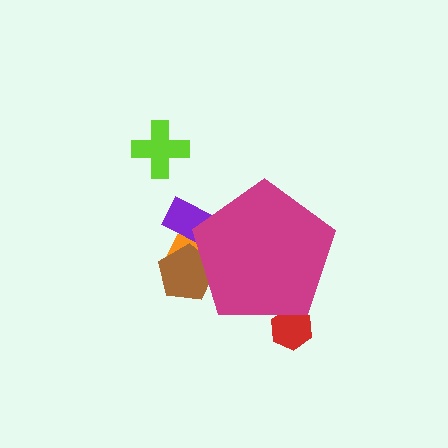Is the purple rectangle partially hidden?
Yes, the purple rectangle is partially hidden behind the magenta pentagon.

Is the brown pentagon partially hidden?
Yes, the brown pentagon is partially hidden behind the magenta pentagon.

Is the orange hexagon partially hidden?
Yes, the orange hexagon is partially hidden behind the magenta pentagon.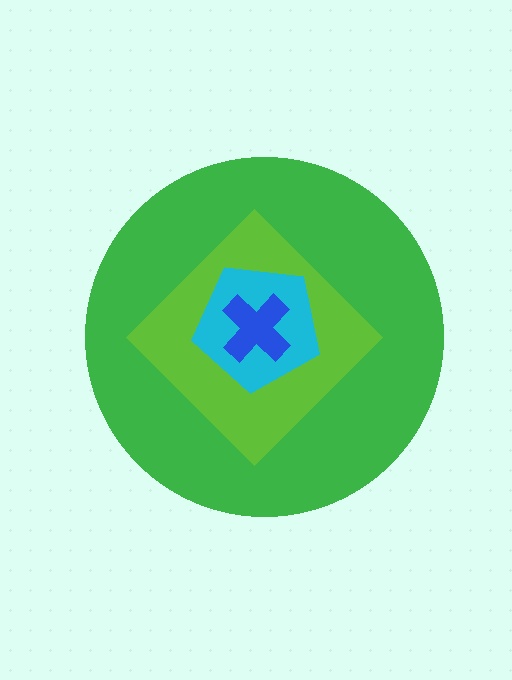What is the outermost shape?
The green circle.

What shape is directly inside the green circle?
The lime diamond.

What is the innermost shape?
The blue cross.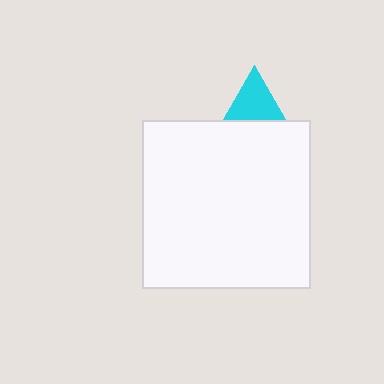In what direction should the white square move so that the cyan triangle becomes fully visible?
The white square should move down. That is the shortest direction to clear the overlap and leave the cyan triangle fully visible.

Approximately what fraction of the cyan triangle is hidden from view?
Roughly 56% of the cyan triangle is hidden behind the white square.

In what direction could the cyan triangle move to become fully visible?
The cyan triangle could move up. That would shift it out from behind the white square entirely.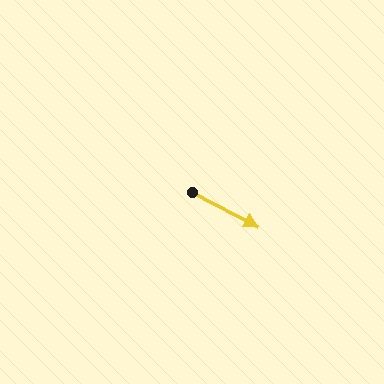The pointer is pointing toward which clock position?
Roughly 4 o'clock.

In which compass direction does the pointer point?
Southeast.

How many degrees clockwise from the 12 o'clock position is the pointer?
Approximately 117 degrees.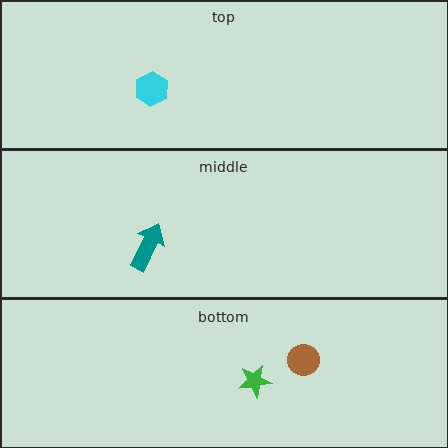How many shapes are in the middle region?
1.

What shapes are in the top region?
The cyan hexagon.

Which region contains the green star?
The bottom region.